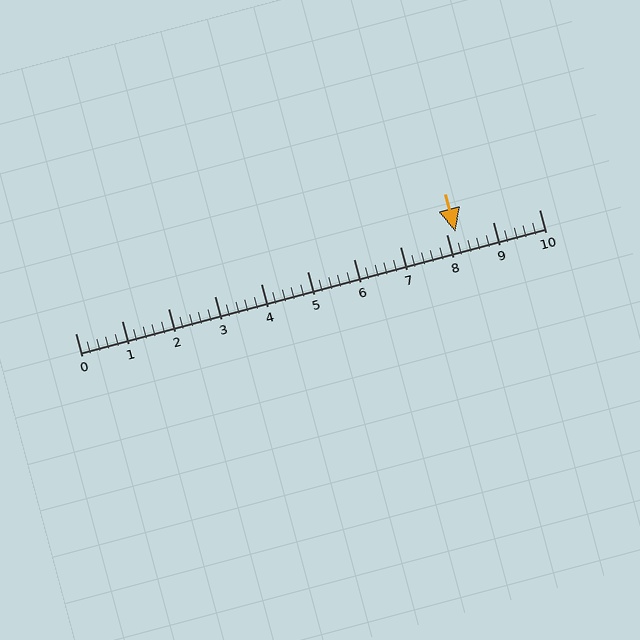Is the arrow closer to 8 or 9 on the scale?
The arrow is closer to 8.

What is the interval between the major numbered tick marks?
The major tick marks are spaced 1 units apart.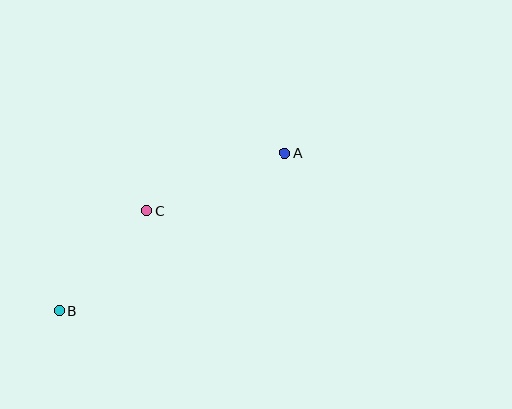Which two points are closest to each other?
Points B and C are closest to each other.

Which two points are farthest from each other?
Points A and B are farthest from each other.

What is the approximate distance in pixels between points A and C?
The distance between A and C is approximately 150 pixels.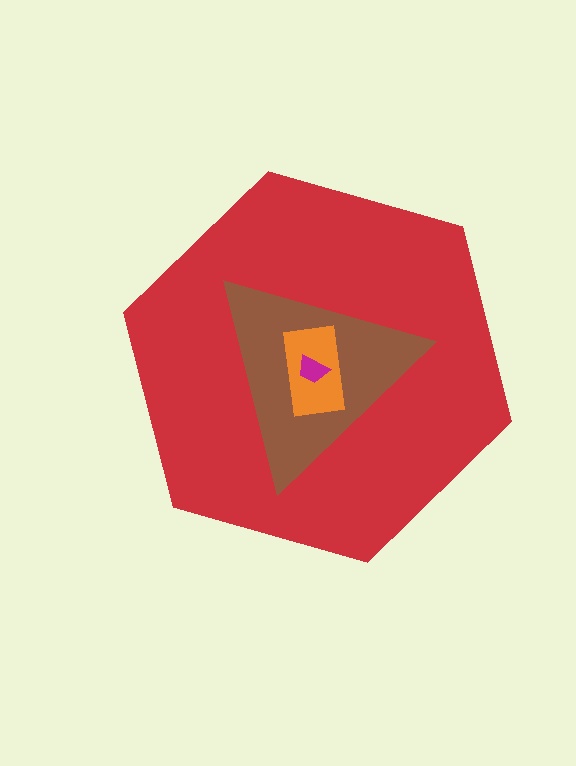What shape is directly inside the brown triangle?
The orange rectangle.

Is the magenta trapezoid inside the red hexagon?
Yes.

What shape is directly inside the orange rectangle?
The magenta trapezoid.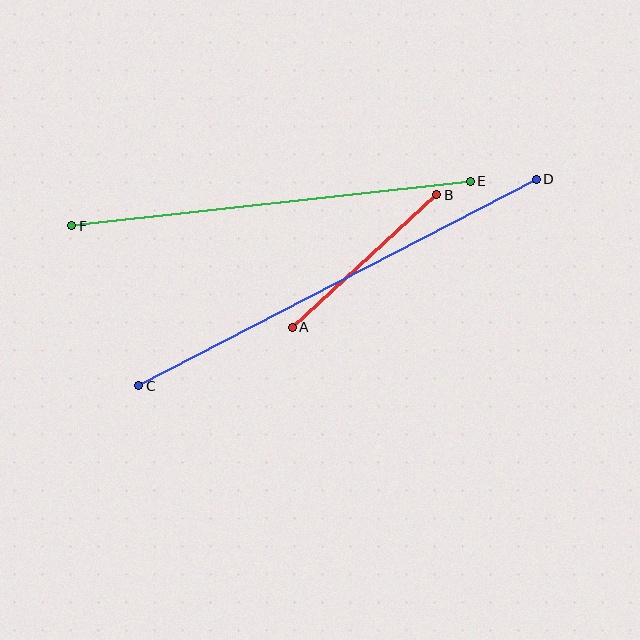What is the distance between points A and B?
The distance is approximately 196 pixels.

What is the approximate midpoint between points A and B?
The midpoint is at approximately (364, 261) pixels.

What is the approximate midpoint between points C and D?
The midpoint is at approximately (338, 282) pixels.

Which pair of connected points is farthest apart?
Points C and D are farthest apart.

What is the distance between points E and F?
The distance is approximately 401 pixels.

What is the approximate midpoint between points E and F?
The midpoint is at approximately (271, 203) pixels.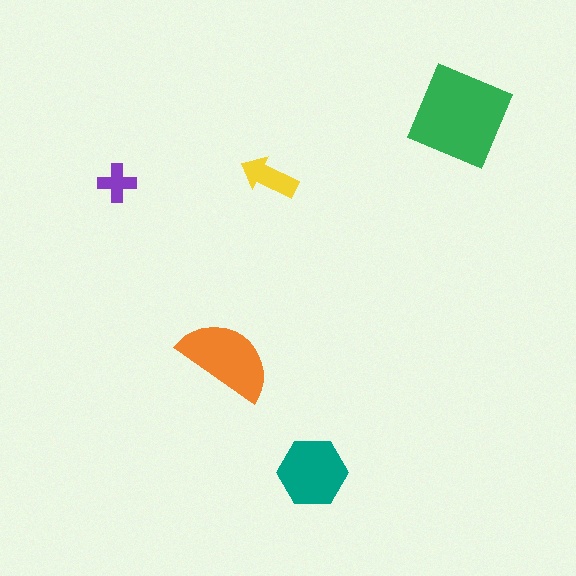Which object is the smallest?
The purple cross.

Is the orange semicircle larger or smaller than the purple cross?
Larger.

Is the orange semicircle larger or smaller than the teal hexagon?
Larger.